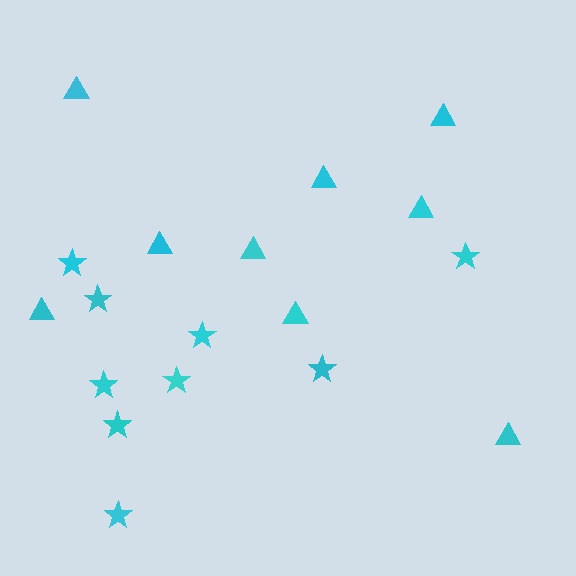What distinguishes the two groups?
There are 2 groups: one group of stars (9) and one group of triangles (9).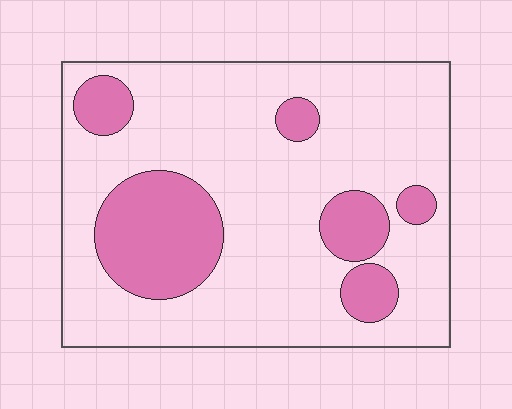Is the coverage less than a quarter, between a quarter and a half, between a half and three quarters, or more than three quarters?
Less than a quarter.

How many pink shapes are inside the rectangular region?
6.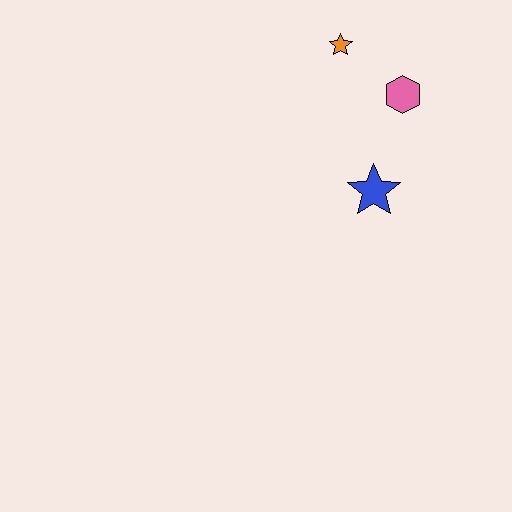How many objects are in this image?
There are 3 objects.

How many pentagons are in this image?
There are no pentagons.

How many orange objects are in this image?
There is 1 orange object.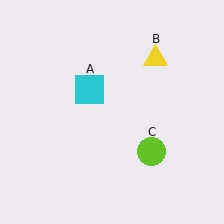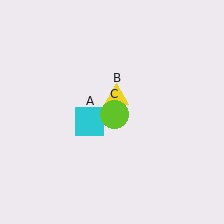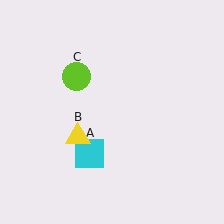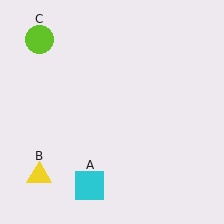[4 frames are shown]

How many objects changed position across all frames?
3 objects changed position: cyan square (object A), yellow triangle (object B), lime circle (object C).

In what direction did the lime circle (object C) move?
The lime circle (object C) moved up and to the left.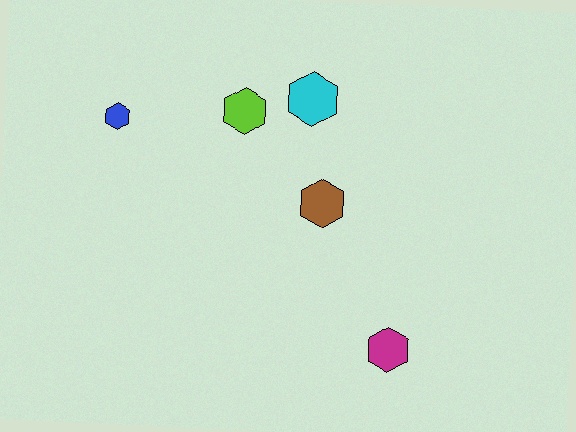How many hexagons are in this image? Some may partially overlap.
There are 5 hexagons.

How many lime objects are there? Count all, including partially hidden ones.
There is 1 lime object.